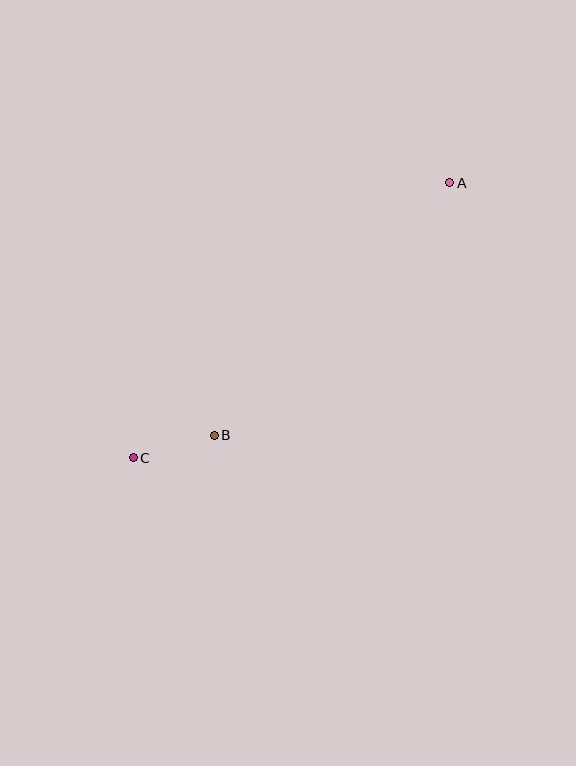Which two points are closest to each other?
Points B and C are closest to each other.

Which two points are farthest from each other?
Points A and C are farthest from each other.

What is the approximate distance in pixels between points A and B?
The distance between A and B is approximately 345 pixels.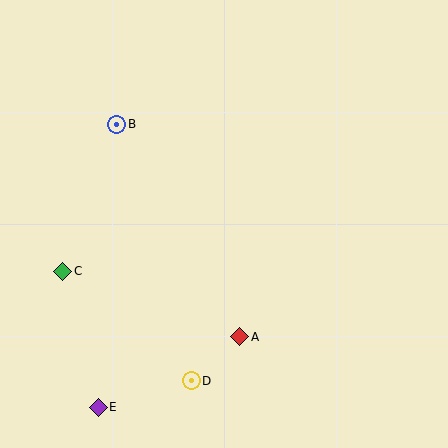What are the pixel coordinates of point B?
Point B is at (117, 124).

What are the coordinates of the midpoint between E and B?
The midpoint between E and B is at (108, 266).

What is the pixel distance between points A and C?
The distance between A and C is 189 pixels.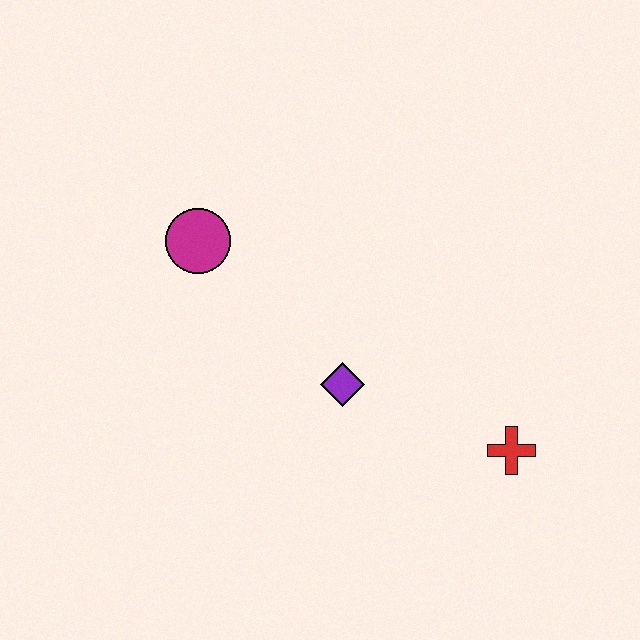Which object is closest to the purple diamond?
The red cross is closest to the purple diamond.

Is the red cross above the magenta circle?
No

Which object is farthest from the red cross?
The magenta circle is farthest from the red cross.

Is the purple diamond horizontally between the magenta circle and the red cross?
Yes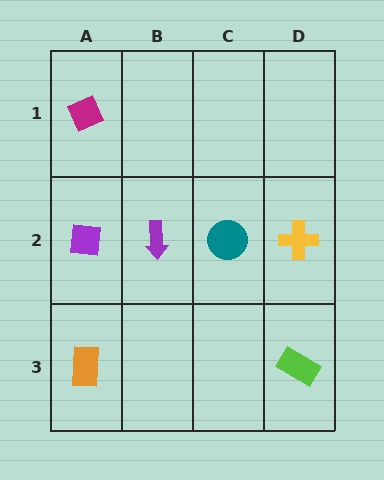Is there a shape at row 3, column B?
No, that cell is empty.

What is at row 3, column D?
A lime rectangle.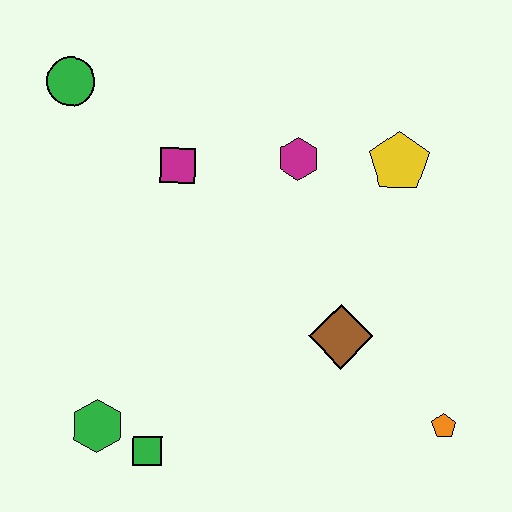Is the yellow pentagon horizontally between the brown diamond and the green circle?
No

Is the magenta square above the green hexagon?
Yes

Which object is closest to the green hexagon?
The green square is closest to the green hexagon.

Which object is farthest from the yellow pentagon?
The green hexagon is farthest from the yellow pentagon.